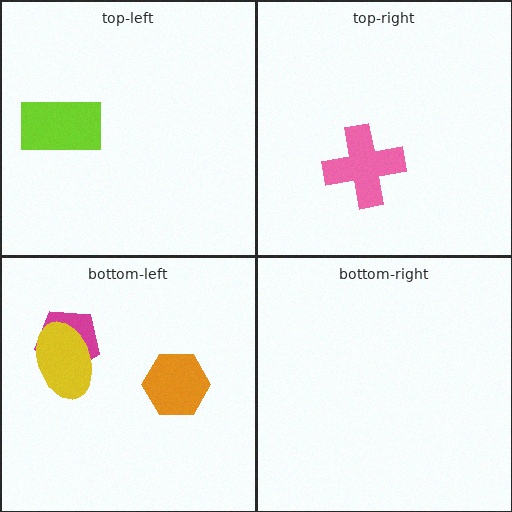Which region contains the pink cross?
The top-right region.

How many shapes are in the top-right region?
1.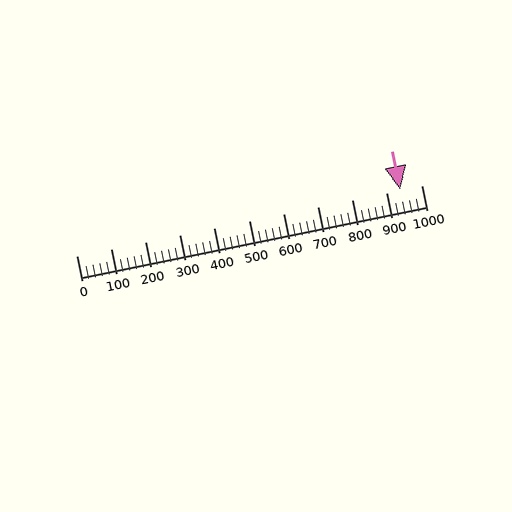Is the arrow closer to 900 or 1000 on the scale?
The arrow is closer to 900.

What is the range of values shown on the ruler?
The ruler shows values from 0 to 1000.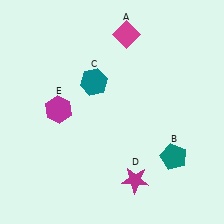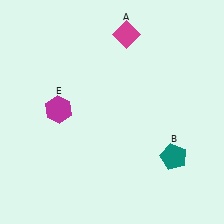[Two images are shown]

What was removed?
The teal hexagon (C), the magenta star (D) were removed in Image 2.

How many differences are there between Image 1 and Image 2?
There are 2 differences between the two images.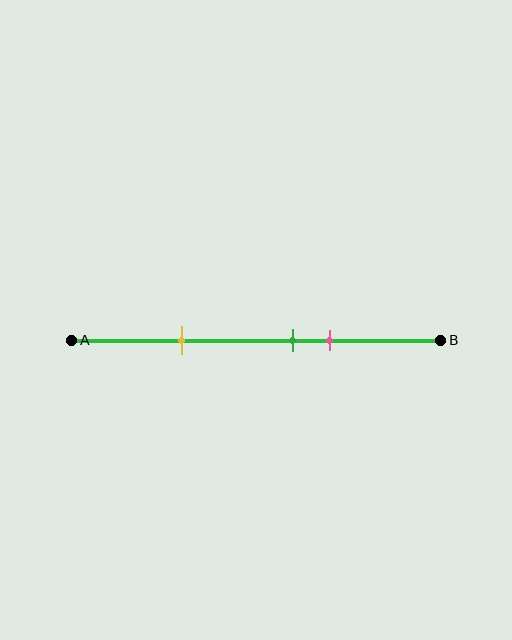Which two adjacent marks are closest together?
The green and pink marks are the closest adjacent pair.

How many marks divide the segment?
There are 3 marks dividing the segment.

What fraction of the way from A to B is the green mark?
The green mark is approximately 60% (0.6) of the way from A to B.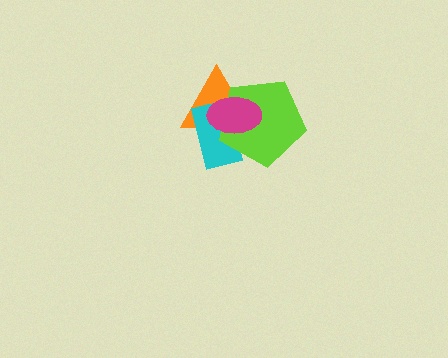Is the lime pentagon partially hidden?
Yes, it is partially covered by another shape.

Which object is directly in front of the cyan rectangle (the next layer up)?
The lime pentagon is directly in front of the cyan rectangle.